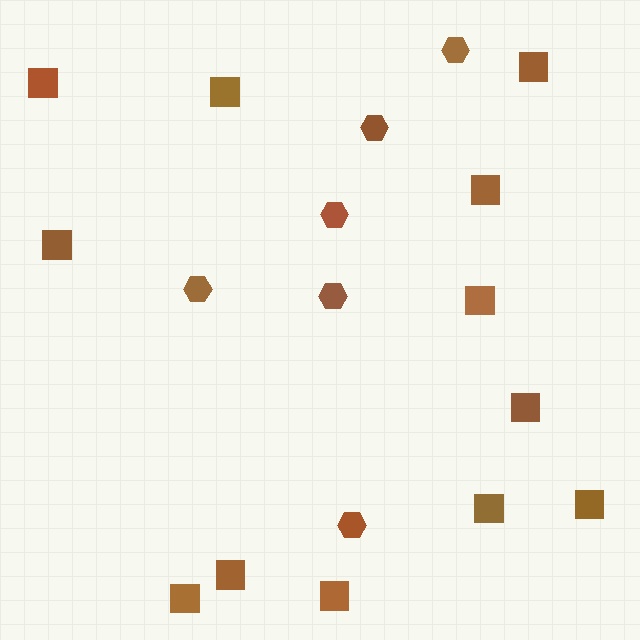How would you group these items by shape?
There are 2 groups: one group of hexagons (6) and one group of squares (12).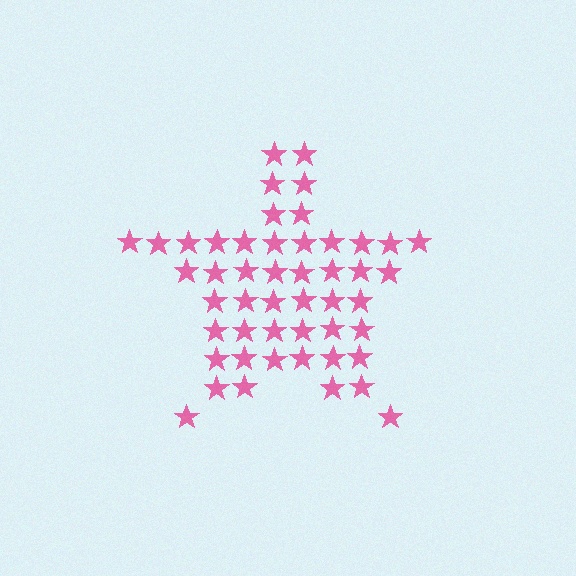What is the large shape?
The large shape is a star.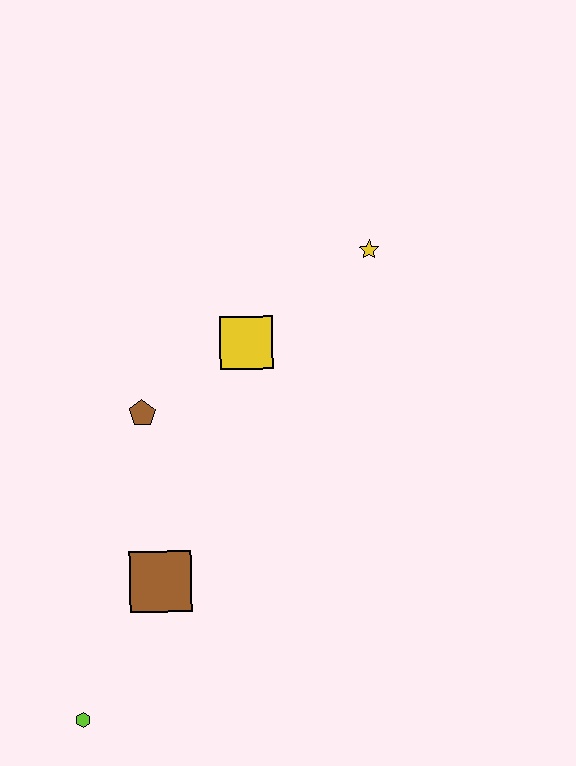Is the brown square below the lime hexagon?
No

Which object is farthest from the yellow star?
The lime hexagon is farthest from the yellow star.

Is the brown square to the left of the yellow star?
Yes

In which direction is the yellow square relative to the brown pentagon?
The yellow square is to the right of the brown pentagon.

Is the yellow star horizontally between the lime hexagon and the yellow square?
No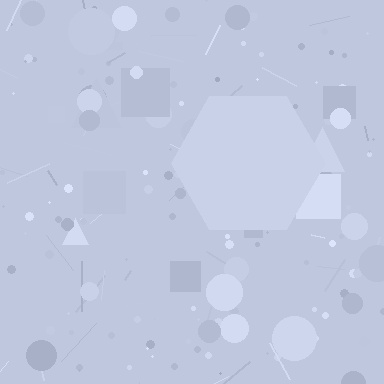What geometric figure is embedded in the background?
A hexagon is embedded in the background.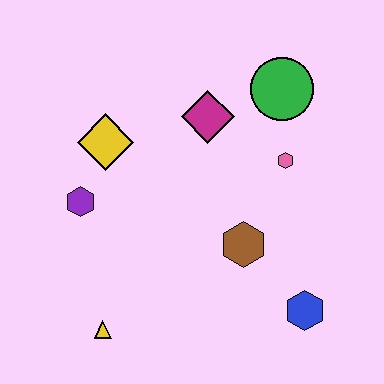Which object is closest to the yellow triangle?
The purple hexagon is closest to the yellow triangle.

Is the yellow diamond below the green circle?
Yes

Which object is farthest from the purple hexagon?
The blue hexagon is farthest from the purple hexagon.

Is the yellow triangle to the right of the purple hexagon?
Yes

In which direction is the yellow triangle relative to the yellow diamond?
The yellow triangle is below the yellow diamond.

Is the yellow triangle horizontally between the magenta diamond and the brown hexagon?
No